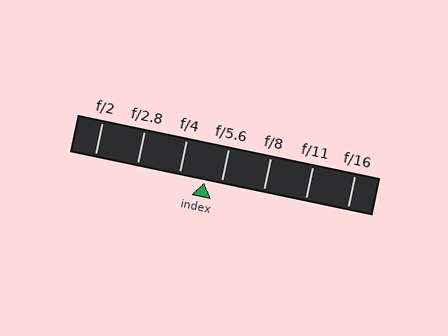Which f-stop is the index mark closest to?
The index mark is closest to f/5.6.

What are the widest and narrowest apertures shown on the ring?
The widest aperture shown is f/2 and the narrowest is f/16.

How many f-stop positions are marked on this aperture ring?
There are 7 f-stop positions marked.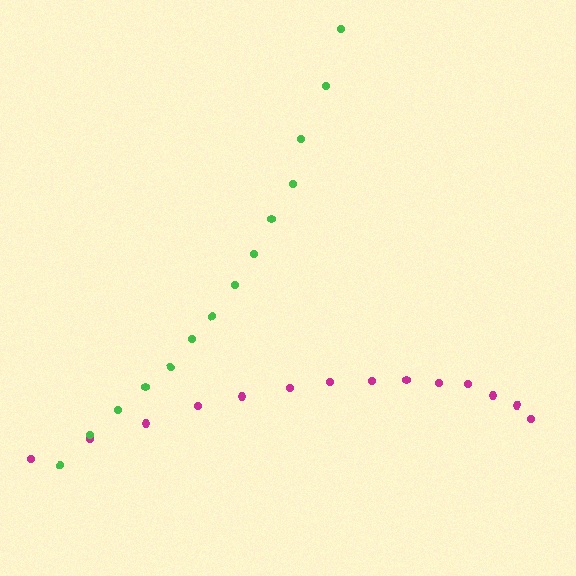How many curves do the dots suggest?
There are 2 distinct paths.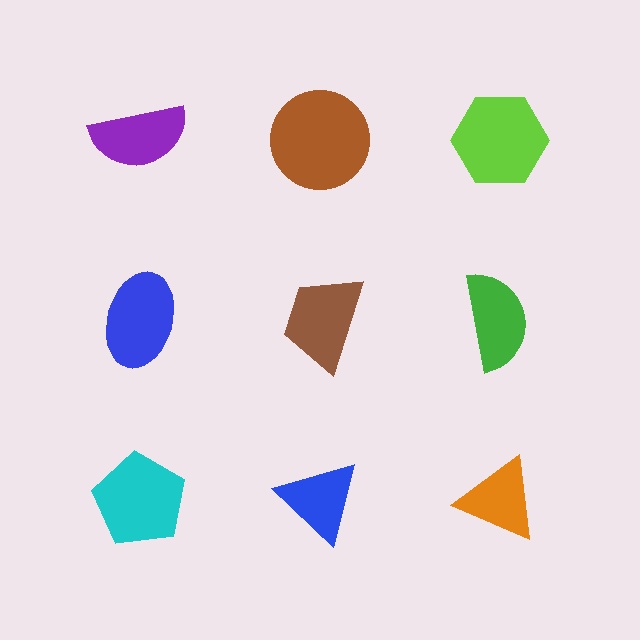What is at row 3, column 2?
A blue triangle.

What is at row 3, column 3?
An orange triangle.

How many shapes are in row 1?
3 shapes.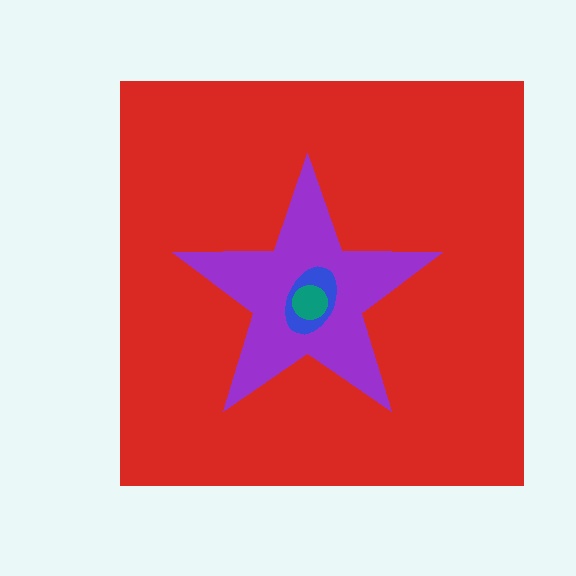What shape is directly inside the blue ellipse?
The teal circle.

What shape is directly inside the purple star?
The blue ellipse.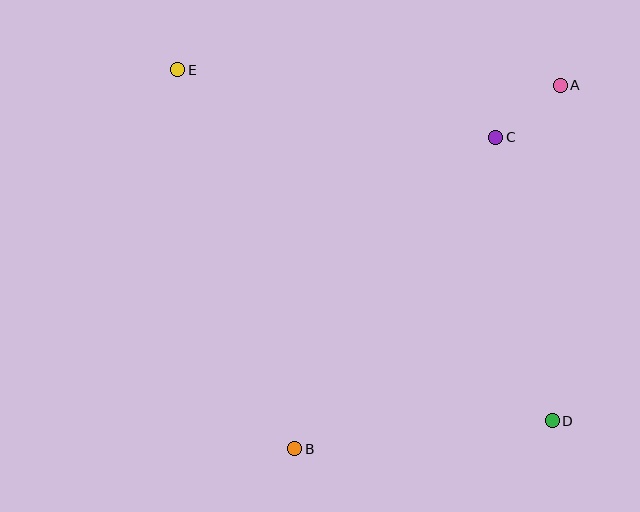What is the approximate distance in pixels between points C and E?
The distance between C and E is approximately 325 pixels.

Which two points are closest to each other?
Points A and C are closest to each other.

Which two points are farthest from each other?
Points D and E are farthest from each other.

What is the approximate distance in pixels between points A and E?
The distance between A and E is approximately 382 pixels.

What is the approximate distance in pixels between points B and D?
The distance between B and D is approximately 259 pixels.